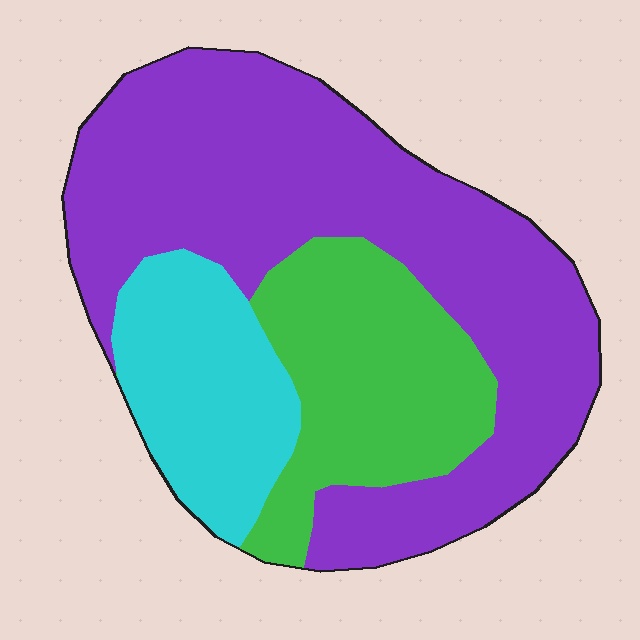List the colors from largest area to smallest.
From largest to smallest: purple, green, cyan.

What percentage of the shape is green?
Green takes up about one quarter (1/4) of the shape.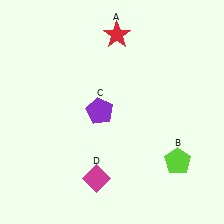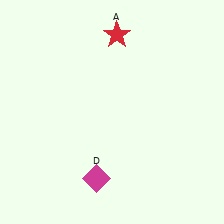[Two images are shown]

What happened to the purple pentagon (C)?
The purple pentagon (C) was removed in Image 2. It was in the top-left area of Image 1.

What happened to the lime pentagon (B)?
The lime pentagon (B) was removed in Image 2. It was in the bottom-right area of Image 1.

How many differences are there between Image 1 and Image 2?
There are 2 differences between the two images.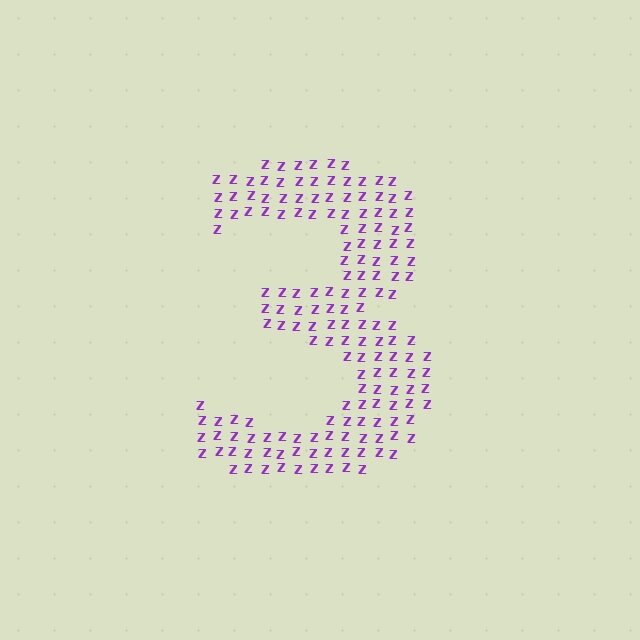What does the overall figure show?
The overall figure shows the digit 3.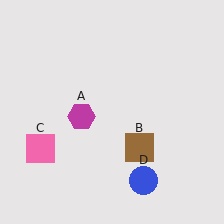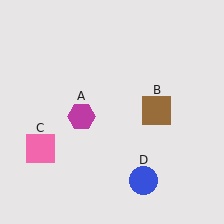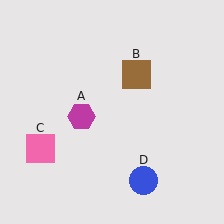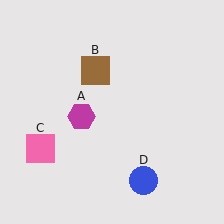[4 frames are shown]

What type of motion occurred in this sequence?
The brown square (object B) rotated counterclockwise around the center of the scene.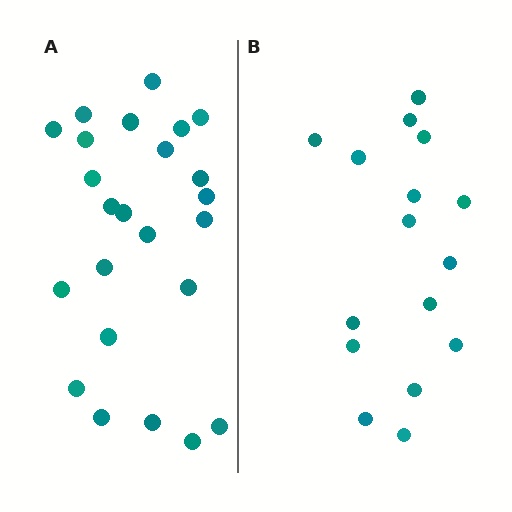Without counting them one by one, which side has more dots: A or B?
Region A (the left region) has more dots.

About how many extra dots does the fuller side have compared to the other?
Region A has roughly 8 or so more dots than region B.